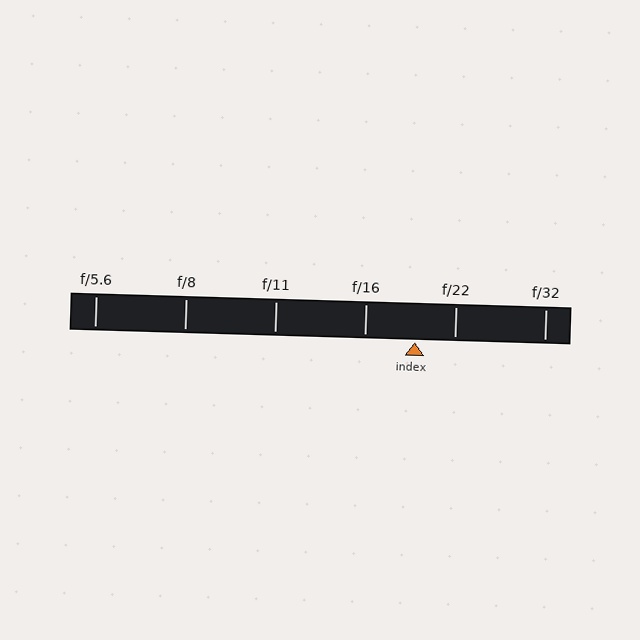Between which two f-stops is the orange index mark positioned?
The index mark is between f/16 and f/22.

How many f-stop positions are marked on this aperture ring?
There are 6 f-stop positions marked.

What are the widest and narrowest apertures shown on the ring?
The widest aperture shown is f/5.6 and the narrowest is f/32.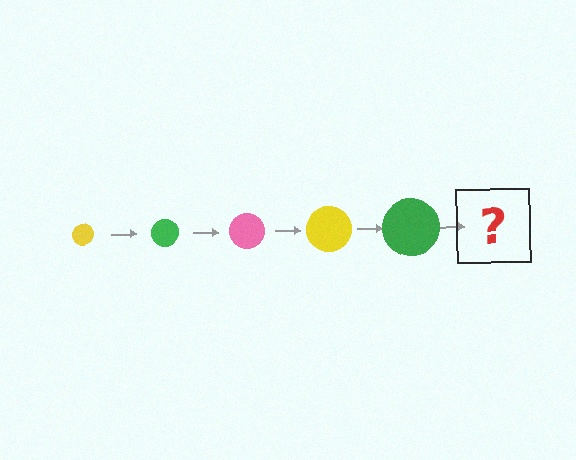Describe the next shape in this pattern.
It should be a pink circle, larger than the previous one.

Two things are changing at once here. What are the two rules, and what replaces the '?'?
The two rules are that the circle grows larger each step and the color cycles through yellow, green, and pink. The '?' should be a pink circle, larger than the previous one.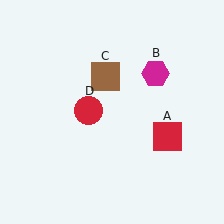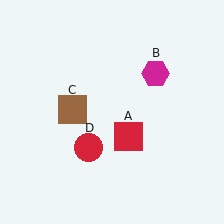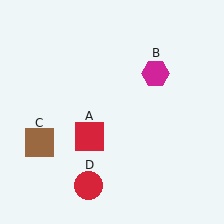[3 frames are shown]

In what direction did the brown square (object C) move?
The brown square (object C) moved down and to the left.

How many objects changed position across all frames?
3 objects changed position: red square (object A), brown square (object C), red circle (object D).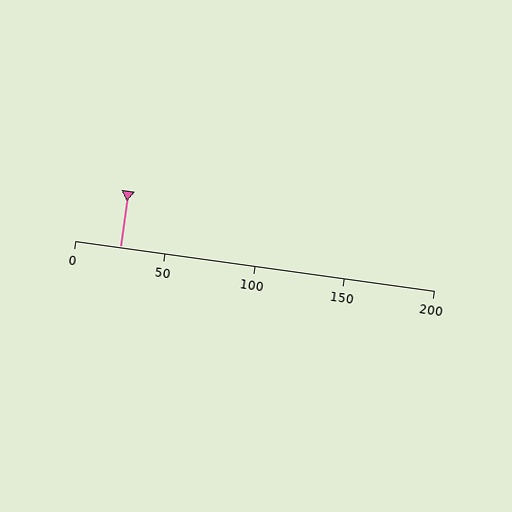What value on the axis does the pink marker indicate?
The marker indicates approximately 25.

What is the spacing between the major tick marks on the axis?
The major ticks are spaced 50 apart.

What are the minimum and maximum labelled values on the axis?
The axis runs from 0 to 200.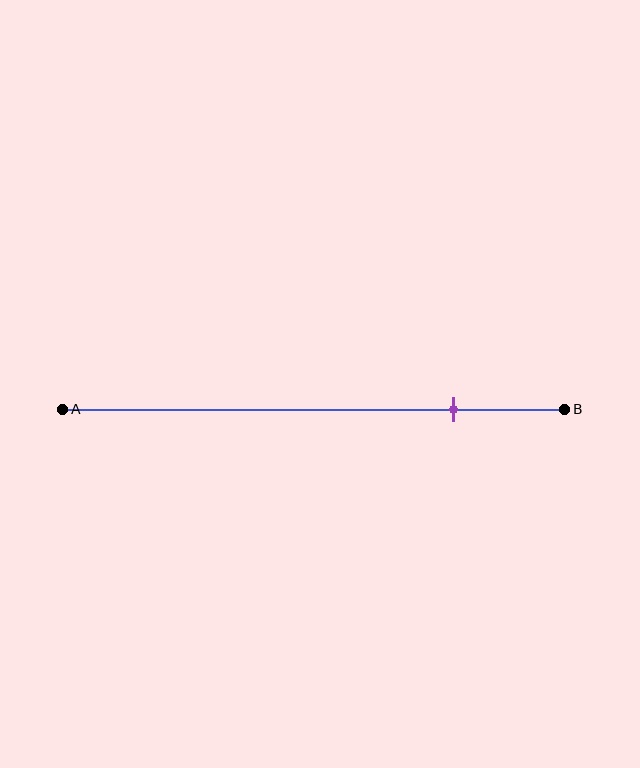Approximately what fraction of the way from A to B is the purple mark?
The purple mark is approximately 80% of the way from A to B.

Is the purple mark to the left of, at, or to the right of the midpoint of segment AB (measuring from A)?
The purple mark is to the right of the midpoint of segment AB.